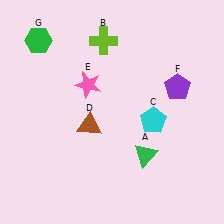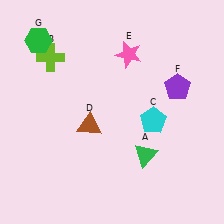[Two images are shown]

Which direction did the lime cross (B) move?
The lime cross (B) moved left.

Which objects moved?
The objects that moved are: the lime cross (B), the pink star (E).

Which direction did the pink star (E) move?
The pink star (E) moved right.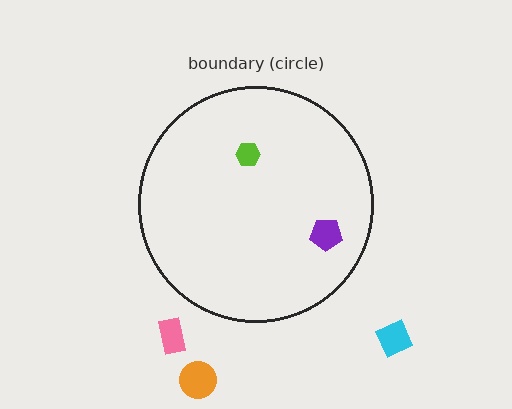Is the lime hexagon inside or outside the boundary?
Inside.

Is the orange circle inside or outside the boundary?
Outside.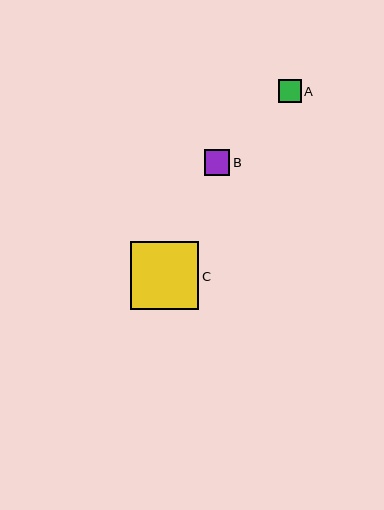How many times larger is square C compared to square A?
Square C is approximately 2.9 times the size of square A.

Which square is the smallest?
Square A is the smallest with a size of approximately 23 pixels.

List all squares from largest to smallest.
From largest to smallest: C, B, A.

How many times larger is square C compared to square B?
Square C is approximately 2.7 times the size of square B.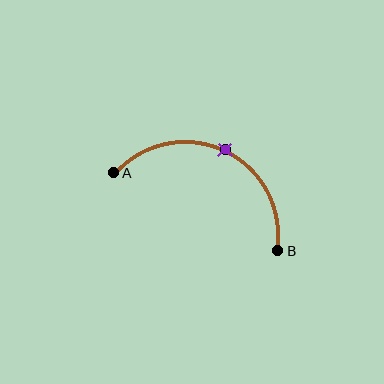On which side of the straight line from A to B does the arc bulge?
The arc bulges above the straight line connecting A and B.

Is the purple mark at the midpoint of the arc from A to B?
Yes. The purple mark lies on the arc at equal arc-length from both A and B — it is the arc midpoint.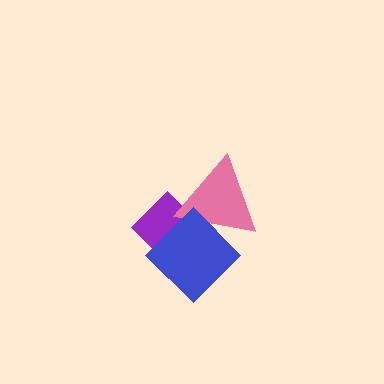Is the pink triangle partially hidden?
Yes, it is partially covered by another shape.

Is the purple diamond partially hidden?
Yes, it is partially covered by another shape.